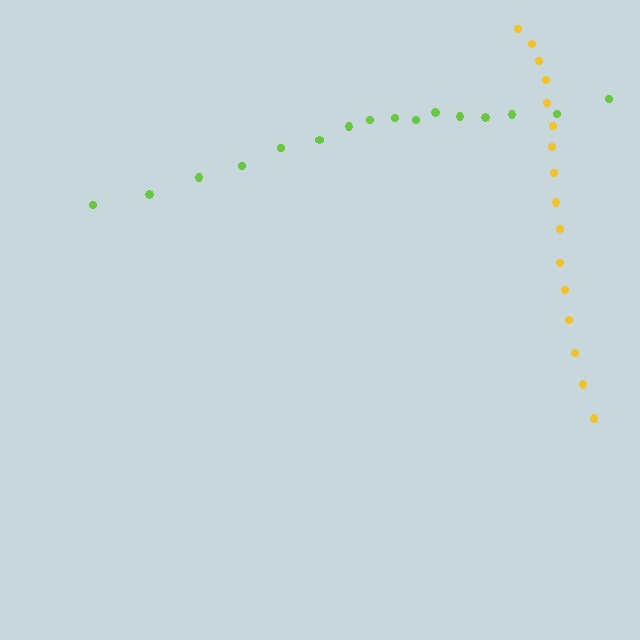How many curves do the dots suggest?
There are 2 distinct paths.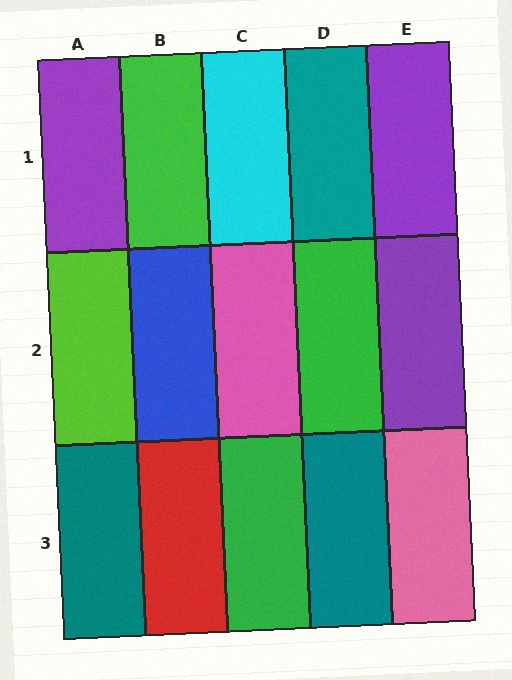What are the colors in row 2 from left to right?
Lime, blue, pink, green, purple.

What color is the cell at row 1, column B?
Green.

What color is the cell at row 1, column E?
Purple.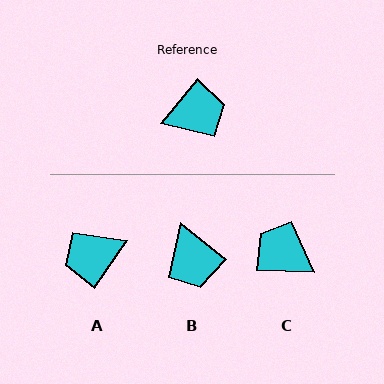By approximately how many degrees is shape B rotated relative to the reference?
Approximately 89 degrees clockwise.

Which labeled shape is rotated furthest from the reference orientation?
A, about 175 degrees away.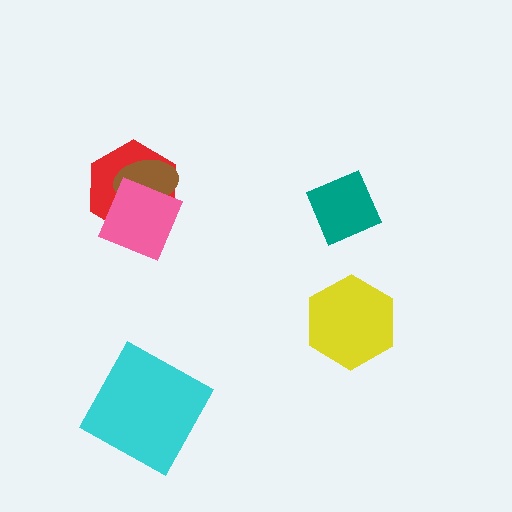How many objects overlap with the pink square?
2 objects overlap with the pink square.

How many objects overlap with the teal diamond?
0 objects overlap with the teal diamond.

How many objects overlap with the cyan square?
0 objects overlap with the cyan square.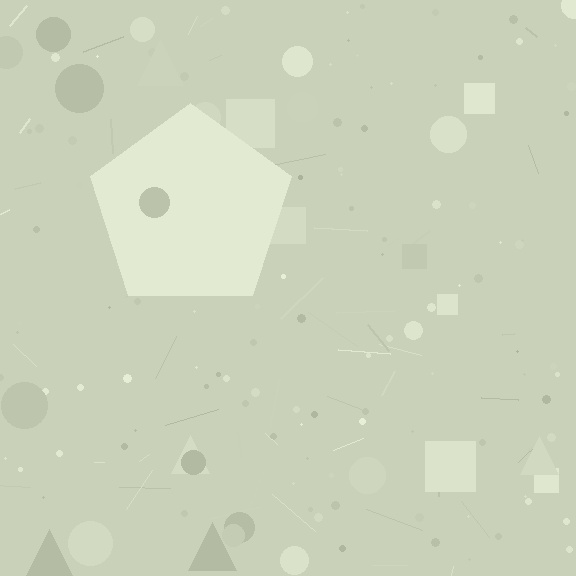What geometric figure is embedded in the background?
A pentagon is embedded in the background.